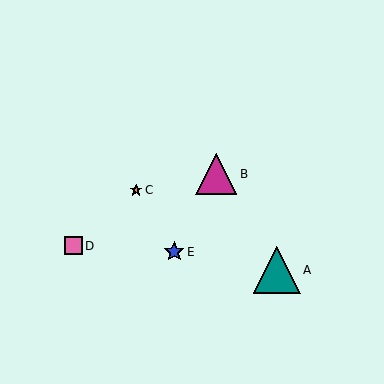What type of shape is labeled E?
Shape E is a blue star.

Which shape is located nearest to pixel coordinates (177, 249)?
The blue star (labeled E) at (174, 252) is nearest to that location.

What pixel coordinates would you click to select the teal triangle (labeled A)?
Click at (277, 270) to select the teal triangle A.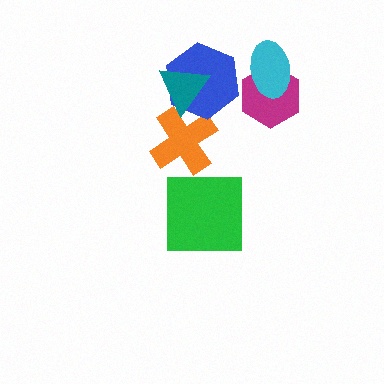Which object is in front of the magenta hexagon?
The cyan ellipse is in front of the magenta hexagon.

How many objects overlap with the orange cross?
2 objects overlap with the orange cross.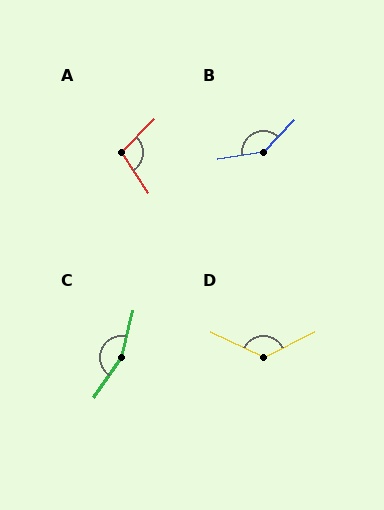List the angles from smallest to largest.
A (102°), D (127°), B (142°), C (159°).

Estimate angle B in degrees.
Approximately 142 degrees.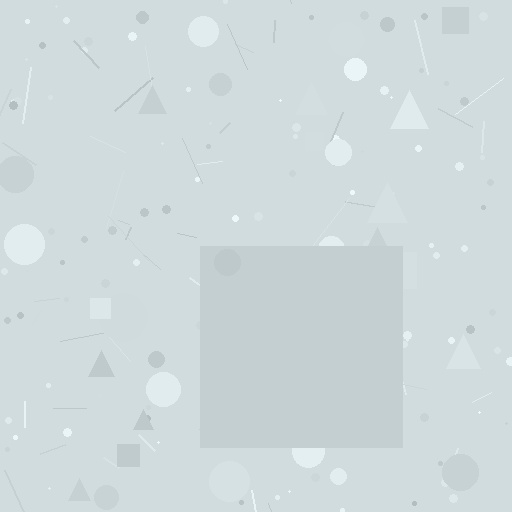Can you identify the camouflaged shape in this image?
The camouflaged shape is a square.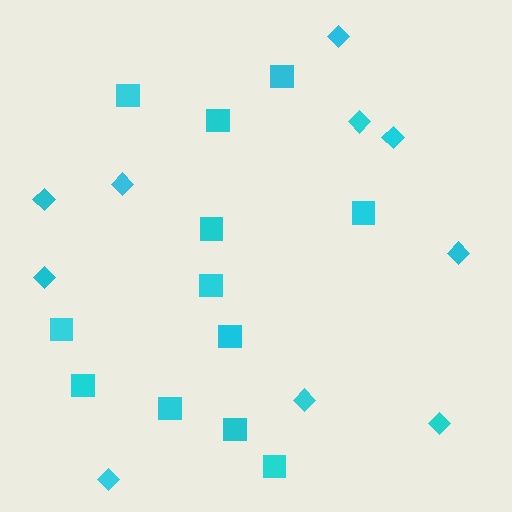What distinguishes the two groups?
There are 2 groups: one group of diamonds (10) and one group of squares (12).